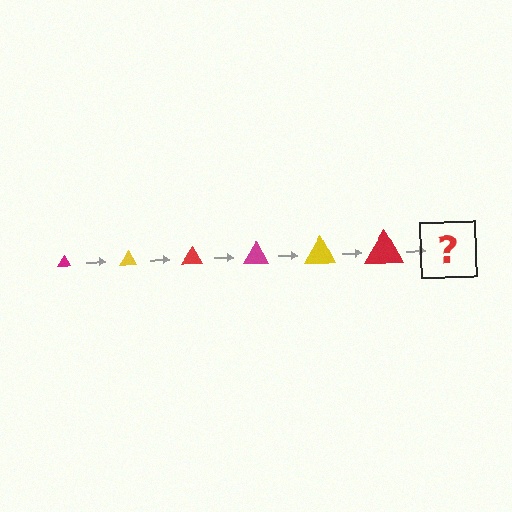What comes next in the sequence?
The next element should be a magenta triangle, larger than the previous one.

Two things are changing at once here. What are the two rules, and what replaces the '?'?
The two rules are that the triangle grows larger each step and the color cycles through magenta, yellow, and red. The '?' should be a magenta triangle, larger than the previous one.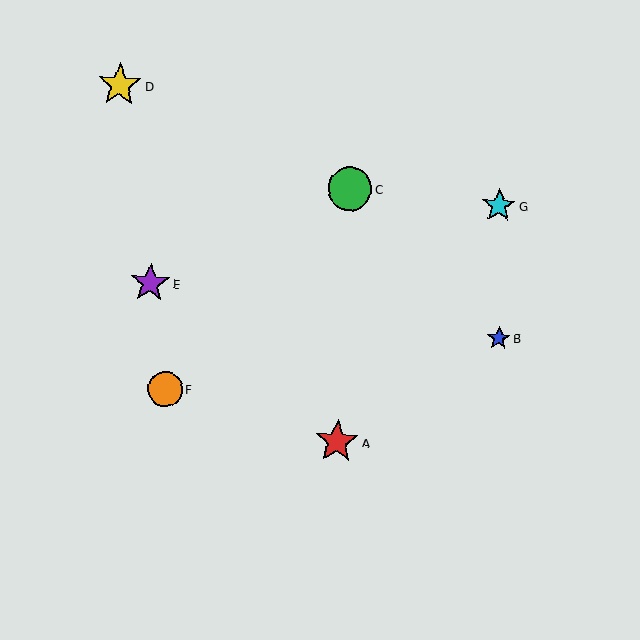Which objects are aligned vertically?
Objects A, C are aligned vertically.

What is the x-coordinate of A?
Object A is at x≈337.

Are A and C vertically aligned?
Yes, both are at x≈337.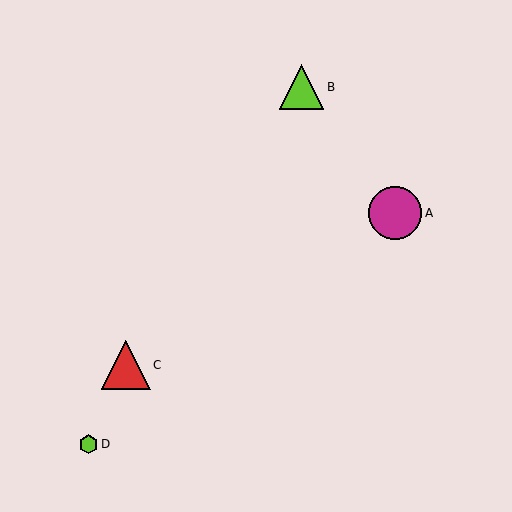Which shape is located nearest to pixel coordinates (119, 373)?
The red triangle (labeled C) at (126, 365) is nearest to that location.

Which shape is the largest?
The magenta circle (labeled A) is the largest.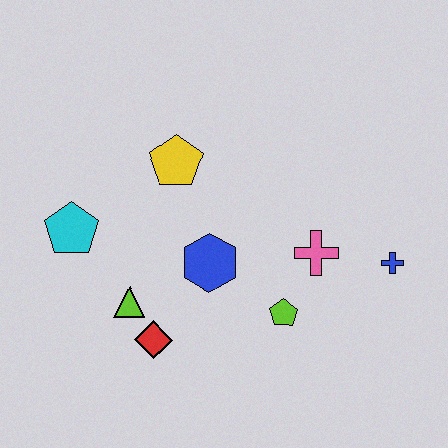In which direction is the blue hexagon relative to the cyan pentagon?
The blue hexagon is to the right of the cyan pentagon.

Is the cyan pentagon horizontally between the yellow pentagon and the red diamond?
No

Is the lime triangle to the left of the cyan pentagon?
No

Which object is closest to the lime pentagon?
The pink cross is closest to the lime pentagon.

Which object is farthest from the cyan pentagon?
The blue cross is farthest from the cyan pentagon.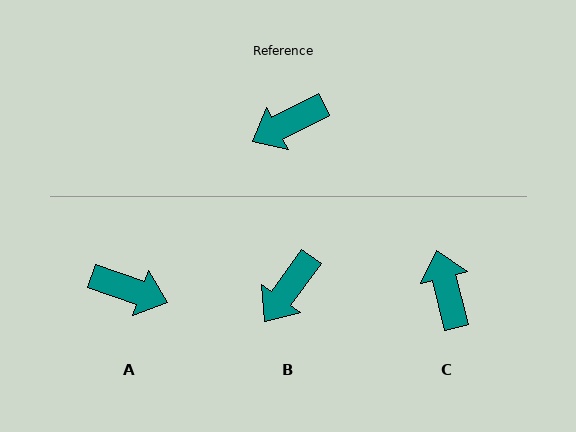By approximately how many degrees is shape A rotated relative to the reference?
Approximately 134 degrees counter-clockwise.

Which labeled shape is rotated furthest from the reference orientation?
A, about 134 degrees away.